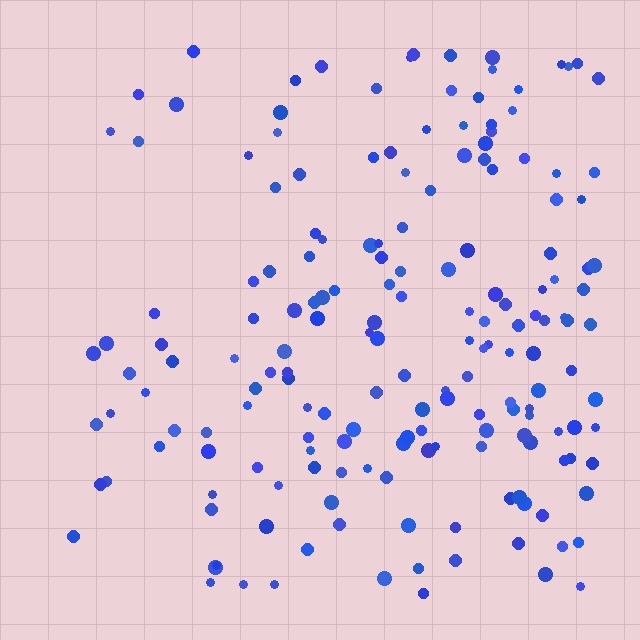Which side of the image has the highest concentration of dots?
The right.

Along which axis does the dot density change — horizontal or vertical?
Horizontal.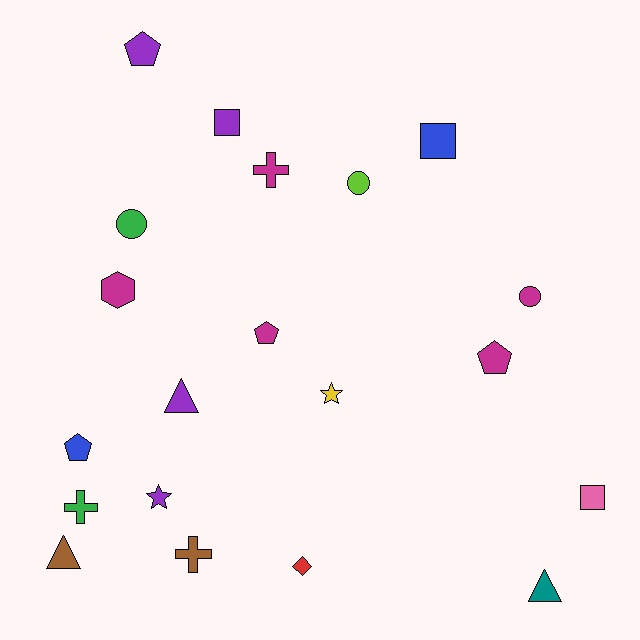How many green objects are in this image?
There are 2 green objects.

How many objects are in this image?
There are 20 objects.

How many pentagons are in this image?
There are 4 pentagons.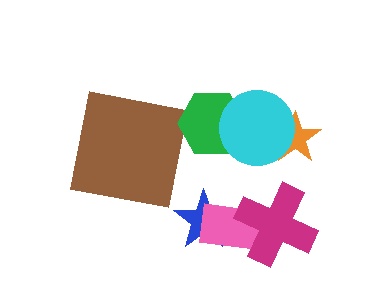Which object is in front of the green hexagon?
The cyan circle is in front of the green hexagon.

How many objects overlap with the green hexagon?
1 object overlaps with the green hexagon.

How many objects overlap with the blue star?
1 object overlaps with the blue star.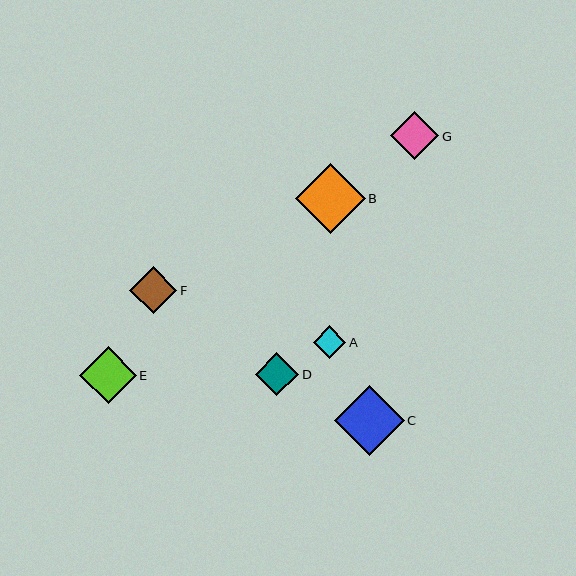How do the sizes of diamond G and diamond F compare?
Diamond G and diamond F are approximately the same size.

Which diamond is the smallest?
Diamond A is the smallest with a size of approximately 33 pixels.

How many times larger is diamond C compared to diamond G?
Diamond C is approximately 1.4 times the size of diamond G.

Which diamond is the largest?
Diamond B is the largest with a size of approximately 70 pixels.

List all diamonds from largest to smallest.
From largest to smallest: B, C, E, G, F, D, A.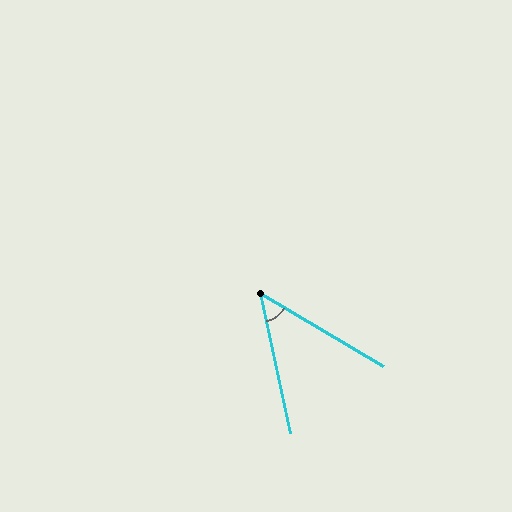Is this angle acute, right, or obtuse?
It is acute.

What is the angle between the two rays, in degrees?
Approximately 47 degrees.